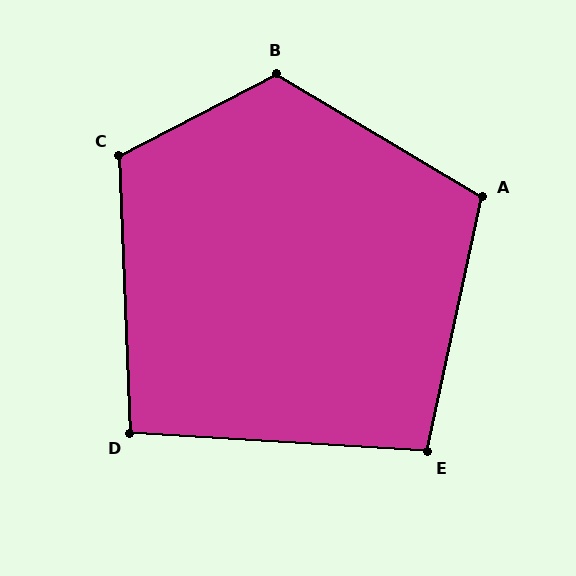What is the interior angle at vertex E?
Approximately 99 degrees (obtuse).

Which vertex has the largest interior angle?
B, at approximately 122 degrees.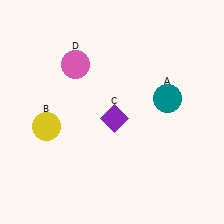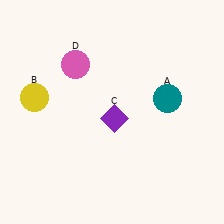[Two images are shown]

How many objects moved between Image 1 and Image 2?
1 object moved between the two images.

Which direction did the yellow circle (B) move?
The yellow circle (B) moved up.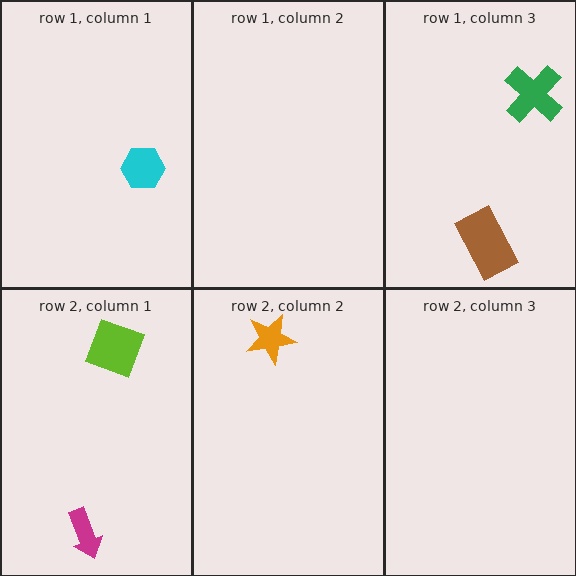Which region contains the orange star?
The row 2, column 2 region.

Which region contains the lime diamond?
The row 2, column 1 region.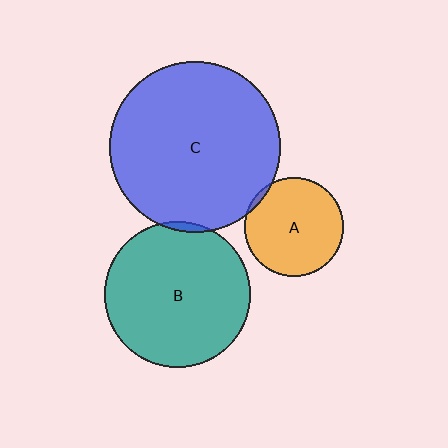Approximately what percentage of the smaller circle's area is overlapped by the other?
Approximately 5%.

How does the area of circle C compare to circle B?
Approximately 1.4 times.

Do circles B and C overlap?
Yes.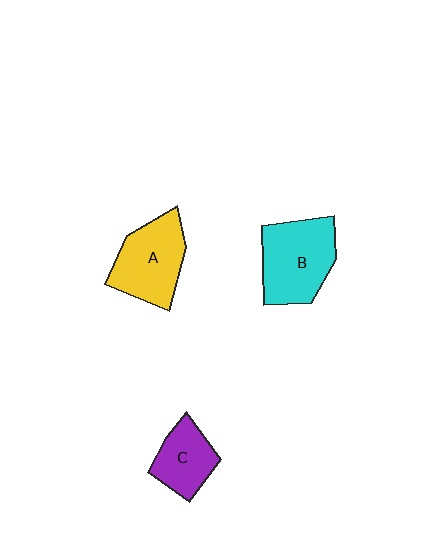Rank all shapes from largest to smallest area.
From largest to smallest: B (cyan), A (yellow), C (purple).